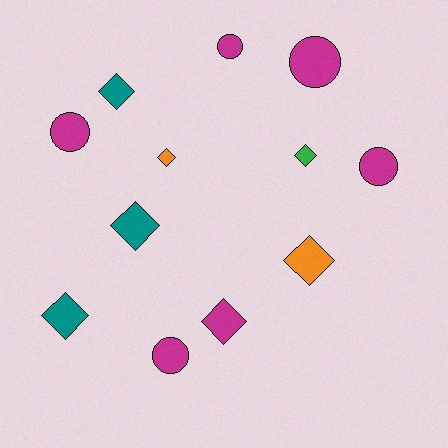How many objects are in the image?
There are 12 objects.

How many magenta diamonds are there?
There is 1 magenta diamond.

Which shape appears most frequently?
Diamond, with 7 objects.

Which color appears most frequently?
Magenta, with 6 objects.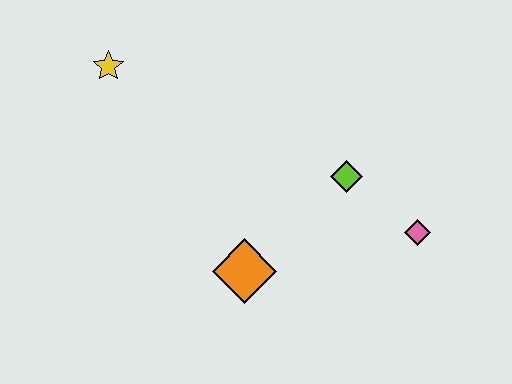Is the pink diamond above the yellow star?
No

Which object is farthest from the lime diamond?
The yellow star is farthest from the lime diamond.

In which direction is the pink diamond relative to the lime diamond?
The pink diamond is to the right of the lime diamond.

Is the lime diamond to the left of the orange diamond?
No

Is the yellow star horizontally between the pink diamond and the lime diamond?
No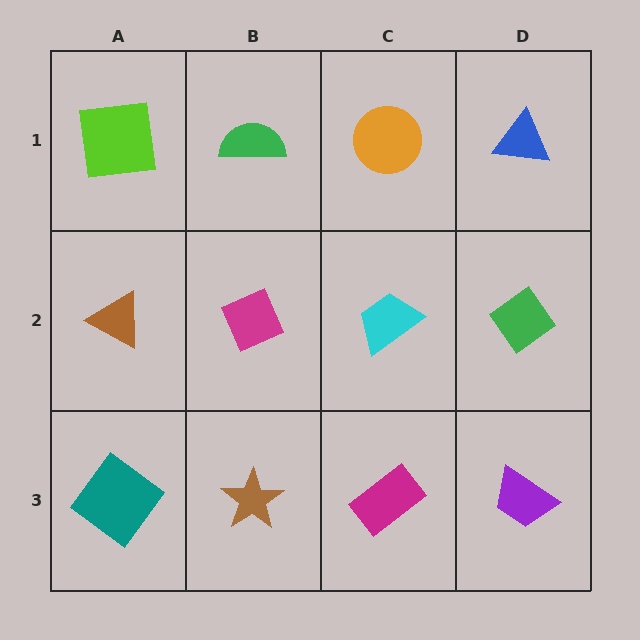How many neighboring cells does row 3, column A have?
2.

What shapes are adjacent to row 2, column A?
A lime square (row 1, column A), a teal diamond (row 3, column A), a magenta diamond (row 2, column B).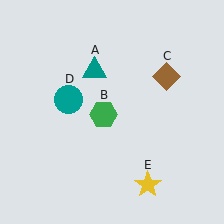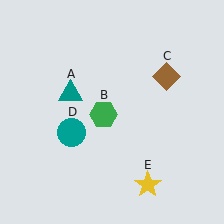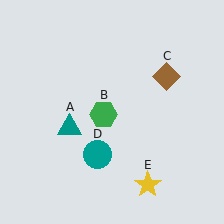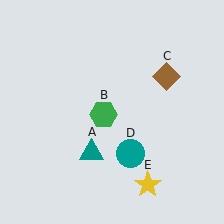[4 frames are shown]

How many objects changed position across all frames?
2 objects changed position: teal triangle (object A), teal circle (object D).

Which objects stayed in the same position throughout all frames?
Green hexagon (object B) and brown diamond (object C) and yellow star (object E) remained stationary.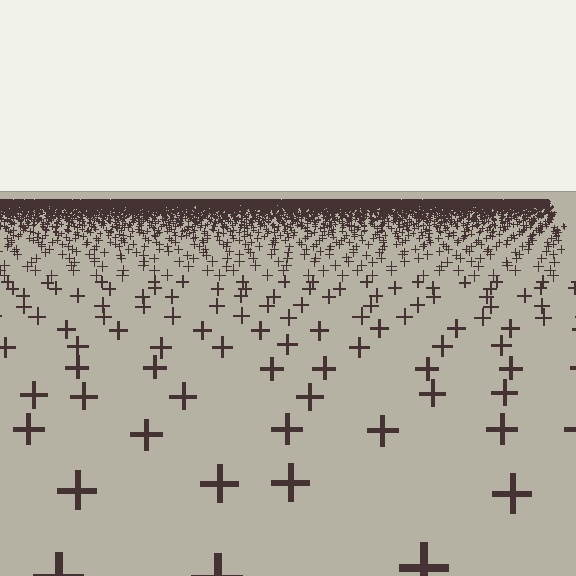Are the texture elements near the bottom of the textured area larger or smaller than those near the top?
Larger. Near the bottom, elements are closer to the viewer and appear at a bigger on-screen size.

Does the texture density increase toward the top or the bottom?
Density increases toward the top.